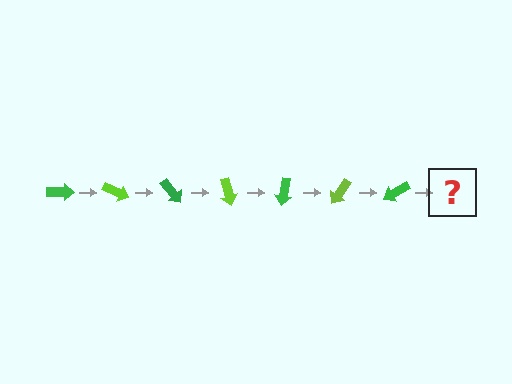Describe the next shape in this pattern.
It should be a lime arrow, rotated 175 degrees from the start.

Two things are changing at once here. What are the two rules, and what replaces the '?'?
The two rules are that it rotates 25 degrees each step and the color cycles through green and lime. The '?' should be a lime arrow, rotated 175 degrees from the start.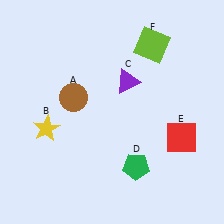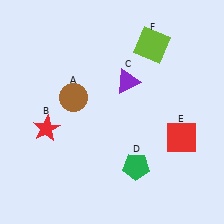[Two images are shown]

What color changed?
The star (B) changed from yellow in Image 1 to red in Image 2.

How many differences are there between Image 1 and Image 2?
There is 1 difference between the two images.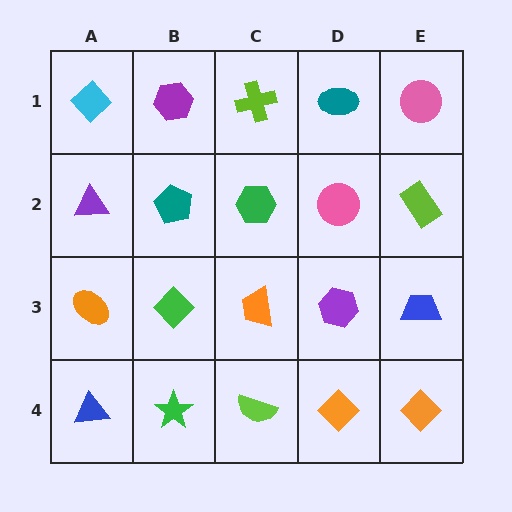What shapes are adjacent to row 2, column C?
A lime cross (row 1, column C), an orange trapezoid (row 3, column C), a teal pentagon (row 2, column B), a pink circle (row 2, column D).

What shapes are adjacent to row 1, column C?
A green hexagon (row 2, column C), a purple hexagon (row 1, column B), a teal ellipse (row 1, column D).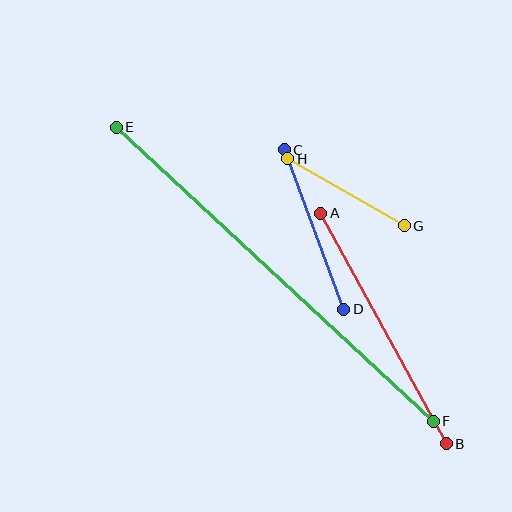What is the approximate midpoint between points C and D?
The midpoint is at approximately (314, 229) pixels.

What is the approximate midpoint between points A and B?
The midpoint is at approximately (383, 329) pixels.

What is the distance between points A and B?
The distance is approximately 262 pixels.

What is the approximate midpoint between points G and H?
The midpoint is at approximately (346, 192) pixels.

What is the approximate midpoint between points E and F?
The midpoint is at approximately (275, 274) pixels.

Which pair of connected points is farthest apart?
Points E and F are farthest apart.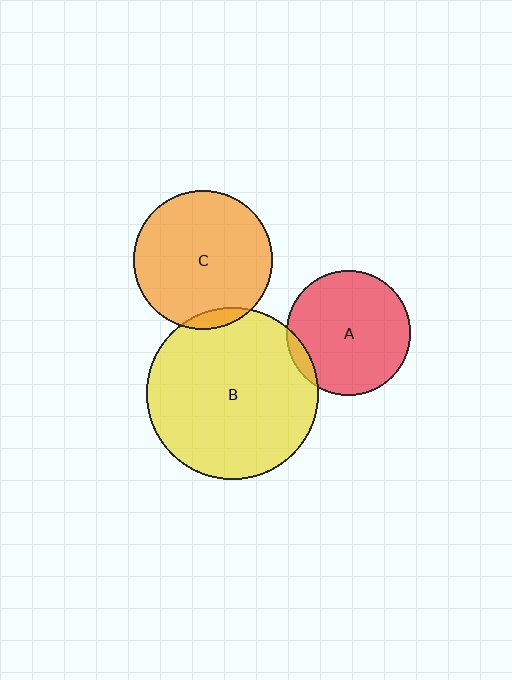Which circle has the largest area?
Circle B (yellow).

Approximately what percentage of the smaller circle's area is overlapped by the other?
Approximately 5%.